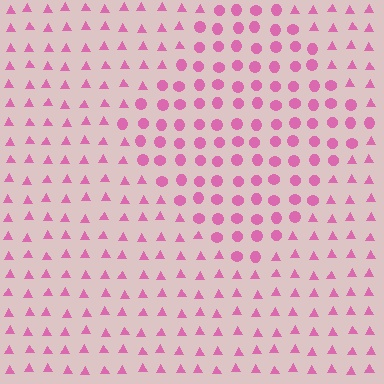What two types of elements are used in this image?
The image uses circles inside the diamond region and triangles outside it.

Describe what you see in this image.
The image is filled with small pink elements arranged in a uniform grid. A diamond-shaped region contains circles, while the surrounding area contains triangles. The boundary is defined purely by the change in element shape.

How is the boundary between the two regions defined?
The boundary is defined by a change in element shape: circles inside vs. triangles outside. All elements share the same color and spacing.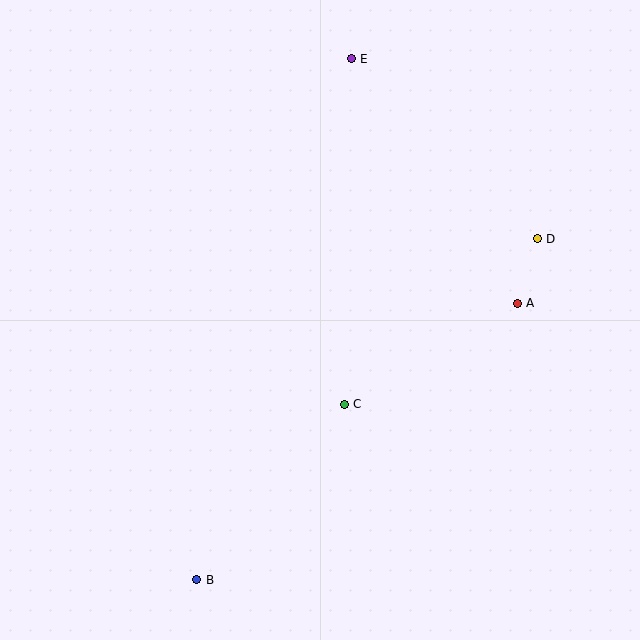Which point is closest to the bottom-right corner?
Point A is closest to the bottom-right corner.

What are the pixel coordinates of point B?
Point B is at (197, 580).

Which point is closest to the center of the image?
Point C at (344, 404) is closest to the center.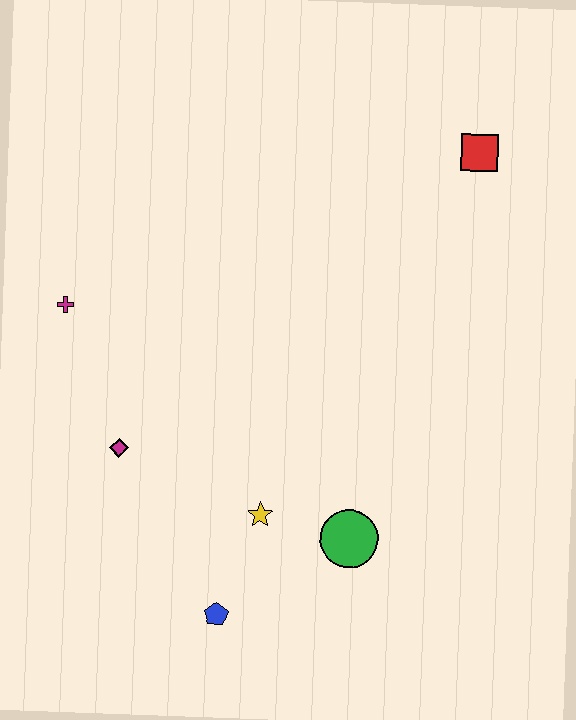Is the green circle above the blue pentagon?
Yes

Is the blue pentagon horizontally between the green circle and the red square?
No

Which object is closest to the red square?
The green circle is closest to the red square.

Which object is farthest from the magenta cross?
The red square is farthest from the magenta cross.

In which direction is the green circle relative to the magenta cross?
The green circle is to the right of the magenta cross.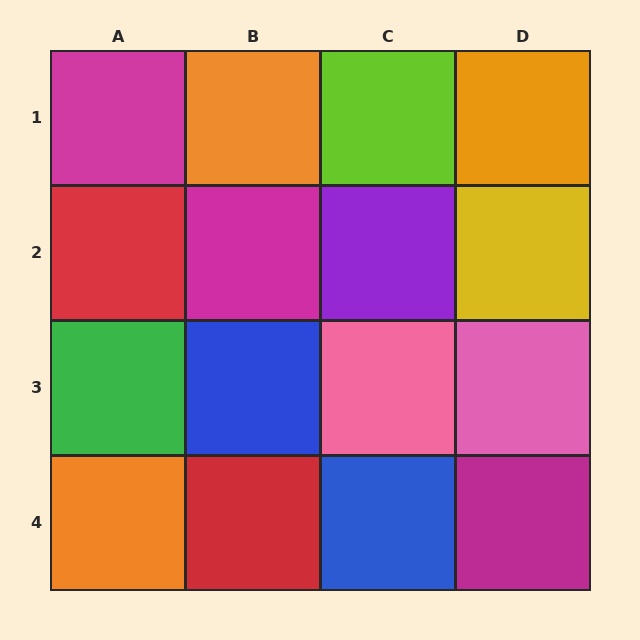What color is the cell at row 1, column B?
Orange.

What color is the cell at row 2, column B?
Magenta.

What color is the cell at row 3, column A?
Green.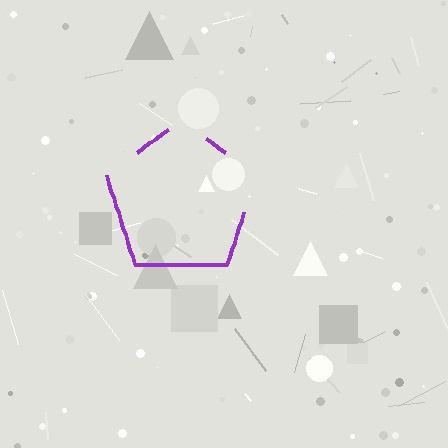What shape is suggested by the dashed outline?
The dashed outline suggests a pentagon.